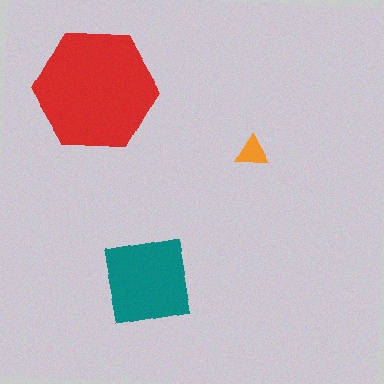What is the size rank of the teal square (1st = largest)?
2nd.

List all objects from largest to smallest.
The red hexagon, the teal square, the orange triangle.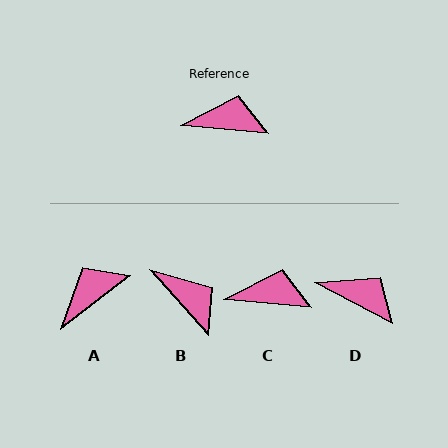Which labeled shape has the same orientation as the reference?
C.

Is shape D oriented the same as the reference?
No, it is off by about 22 degrees.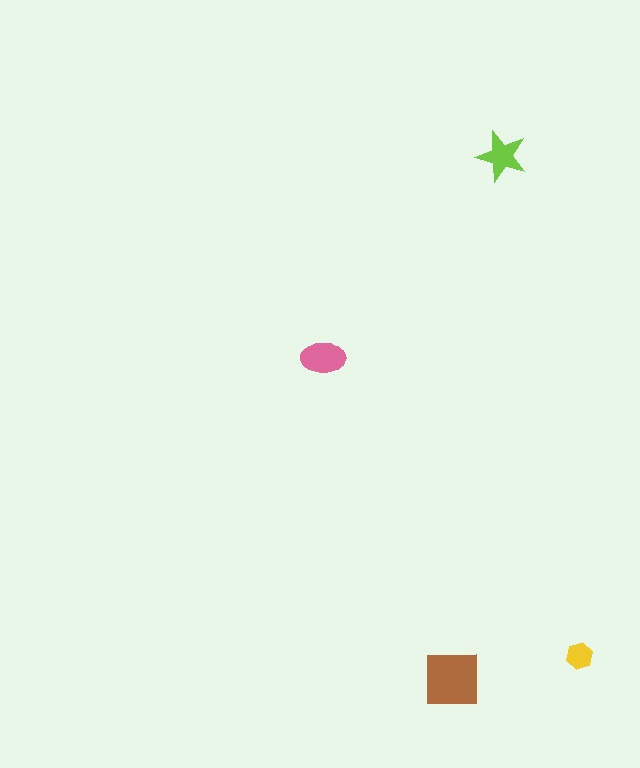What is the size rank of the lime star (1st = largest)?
3rd.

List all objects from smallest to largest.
The yellow hexagon, the lime star, the pink ellipse, the brown square.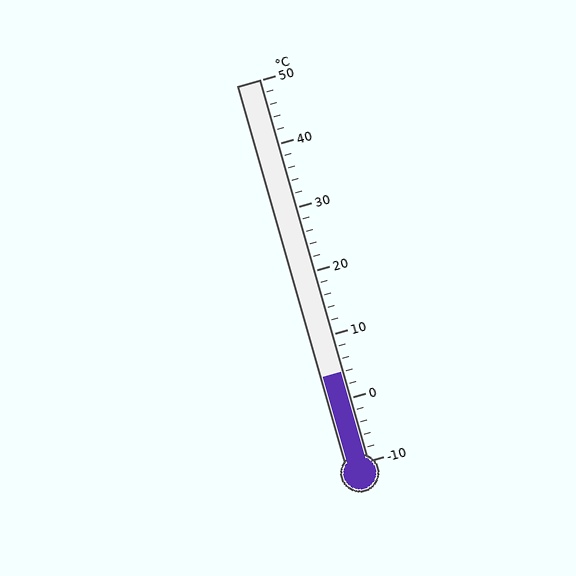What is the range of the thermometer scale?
The thermometer scale ranges from -10°C to 50°C.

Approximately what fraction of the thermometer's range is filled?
The thermometer is filled to approximately 25% of its range.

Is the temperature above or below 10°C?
The temperature is below 10°C.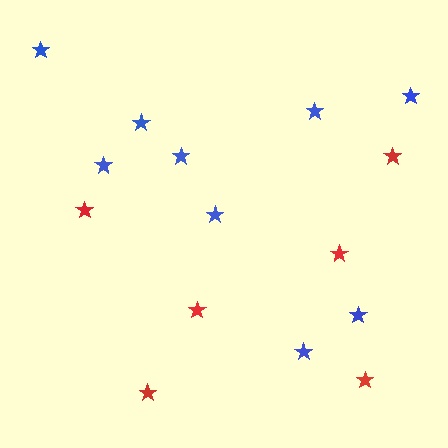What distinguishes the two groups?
There are 2 groups: one group of red stars (6) and one group of blue stars (9).